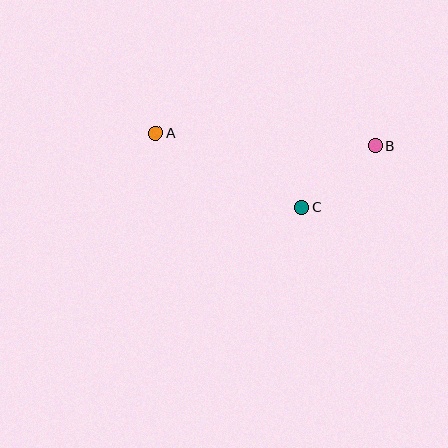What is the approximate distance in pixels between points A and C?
The distance between A and C is approximately 163 pixels.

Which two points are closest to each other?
Points B and C are closest to each other.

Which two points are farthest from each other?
Points A and B are farthest from each other.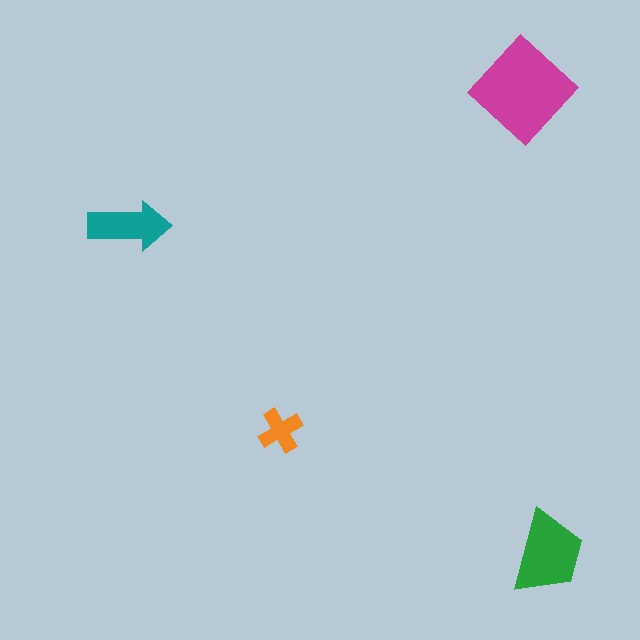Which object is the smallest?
The orange cross.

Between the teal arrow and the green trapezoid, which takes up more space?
The green trapezoid.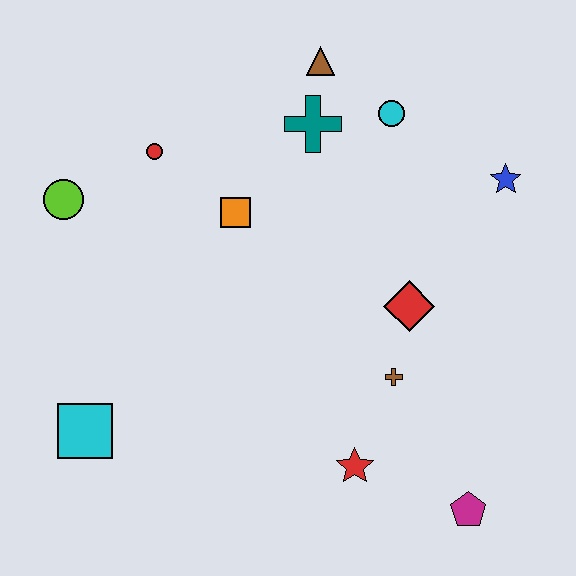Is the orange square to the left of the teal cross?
Yes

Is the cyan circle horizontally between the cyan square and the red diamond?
Yes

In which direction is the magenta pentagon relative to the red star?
The magenta pentagon is to the right of the red star.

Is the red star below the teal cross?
Yes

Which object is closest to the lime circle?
The red circle is closest to the lime circle.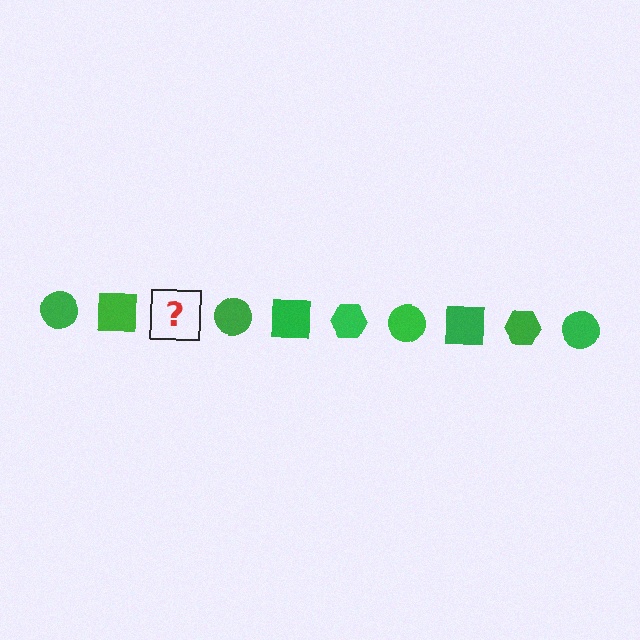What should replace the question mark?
The question mark should be replaced with a green hexagon.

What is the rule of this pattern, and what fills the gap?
The rule is that the pattern cycles through circle, square, hexagon shapes in green. The gap should be filled with a green hexagon.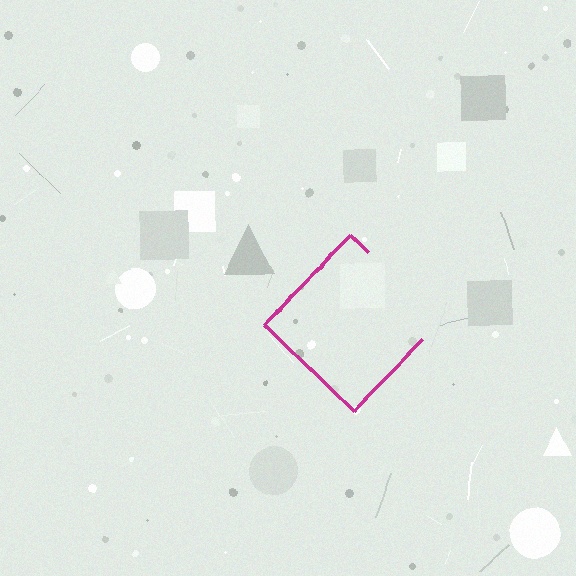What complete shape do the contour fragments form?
The contour fragments form a diamond.